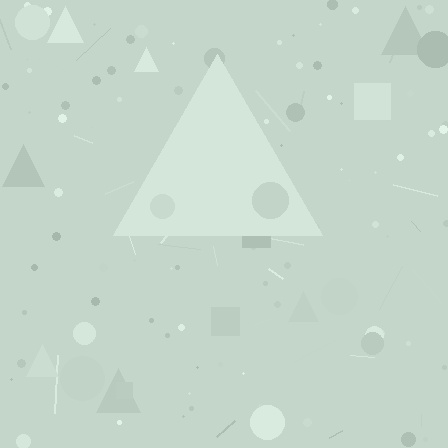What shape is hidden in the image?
A triangle is hidden in the image.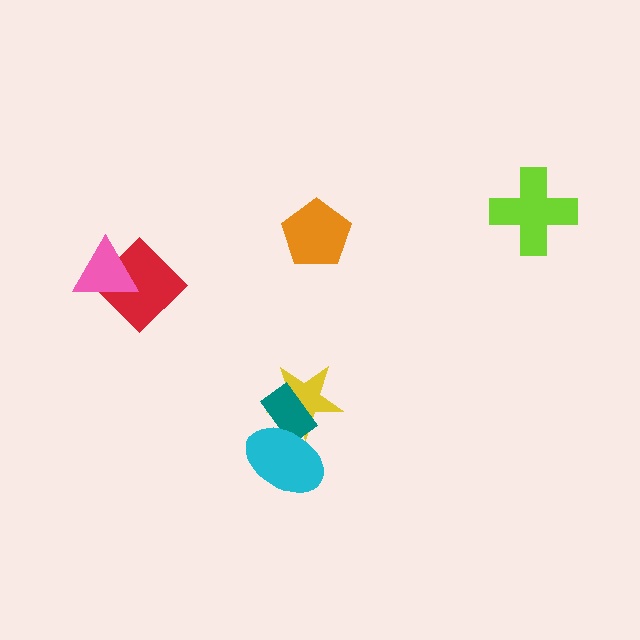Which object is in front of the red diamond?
The pink triangle is in front of the red diamond.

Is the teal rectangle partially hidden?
Yes, it is partially covered by another shape.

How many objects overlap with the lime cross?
0 objects overlap with the lime cross.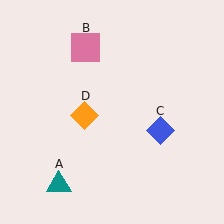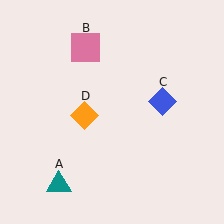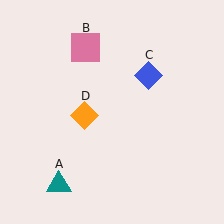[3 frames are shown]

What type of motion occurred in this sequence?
The blue diamond (object C) rotated counterclockwise around the center of the scene.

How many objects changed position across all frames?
1 object changed position: blue diamond (object C).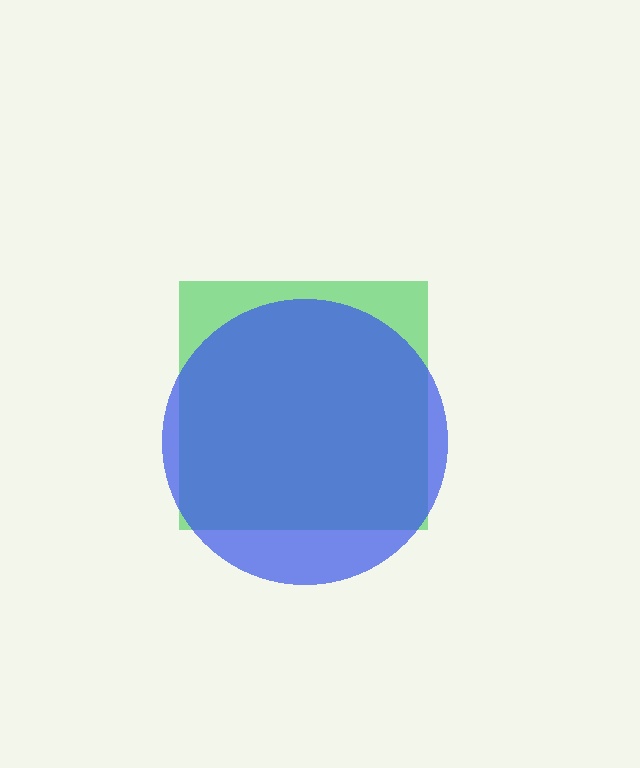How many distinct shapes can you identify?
There are 2 distinct shapes: a green square, a blue circle.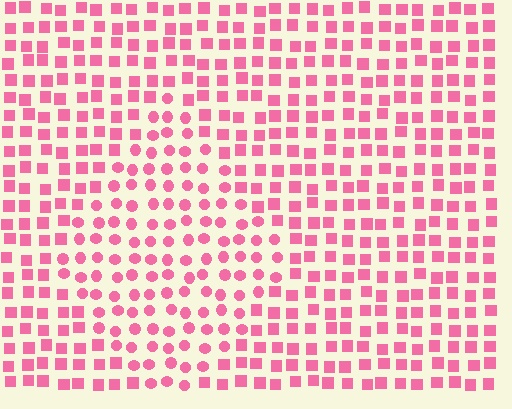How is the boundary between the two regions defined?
The boundary is defined by a change in element shape: circles inside vs. squares outside. All elements share the same color and spacing.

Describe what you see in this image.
The image is filled with small pink elements arranged in a uniform grid. A diamond-shaped region contains circles, while the surrounding area contains squares. The boundary is defined purely by the change in element shape.